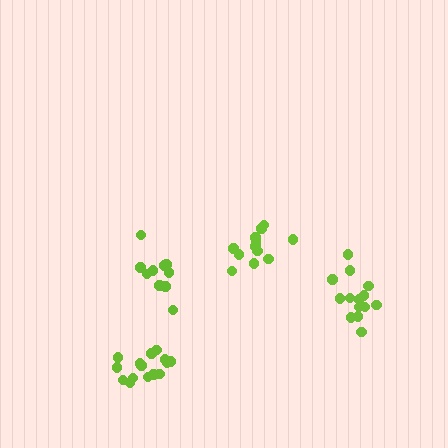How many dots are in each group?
Group 1: 10 dots, Group 2: 14 dots, Group 3: 15 dots, Group 4: 12 dots (51 total).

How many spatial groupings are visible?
There are 4 spatial groupings.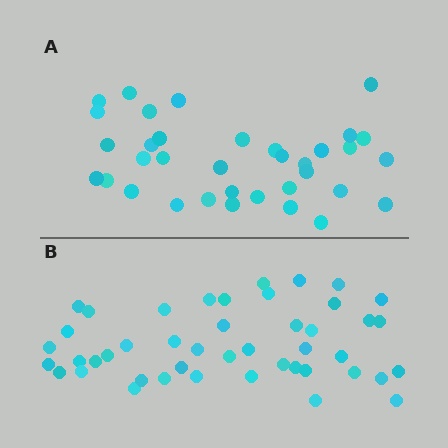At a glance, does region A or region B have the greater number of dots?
Region B (the bottom region) has more dots.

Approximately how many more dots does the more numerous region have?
Region B has roughly 10 or so more dots than region A.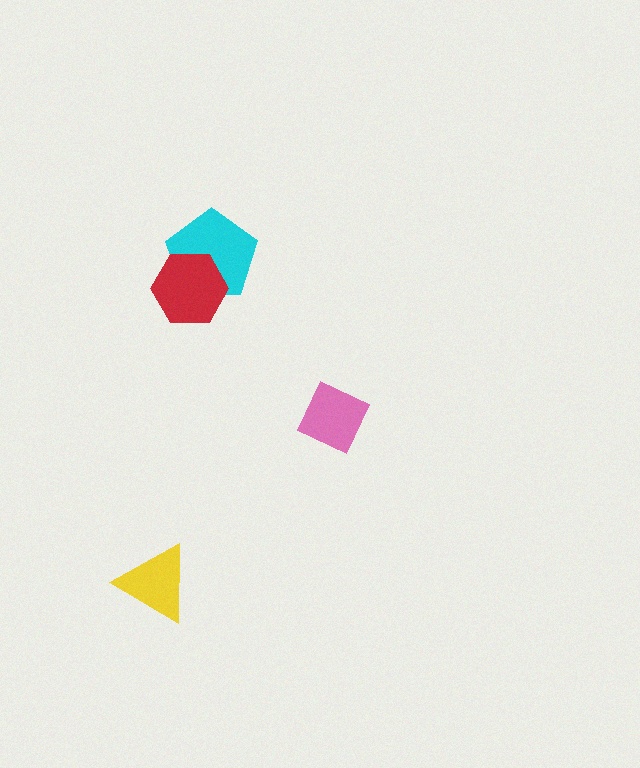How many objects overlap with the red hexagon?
1 object overlaps with the red hexagon.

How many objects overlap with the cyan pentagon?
1 object overlaps with the cyan pentagon.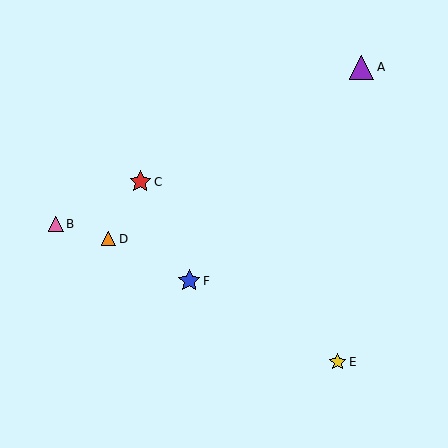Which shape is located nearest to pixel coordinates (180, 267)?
The blue star (labeled F) at (189, 281) is nearest to that location.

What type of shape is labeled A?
Shape A is a purple triangle.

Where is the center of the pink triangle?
The center of the pink triangle is at (56, 224).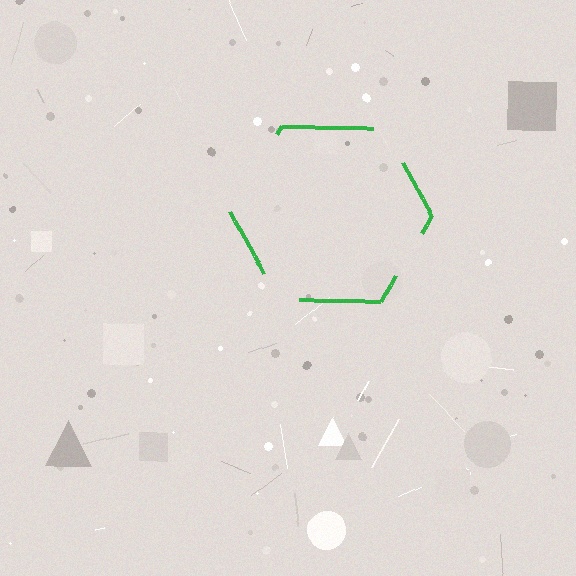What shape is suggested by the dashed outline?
The dashed outline suggests a hexagon.